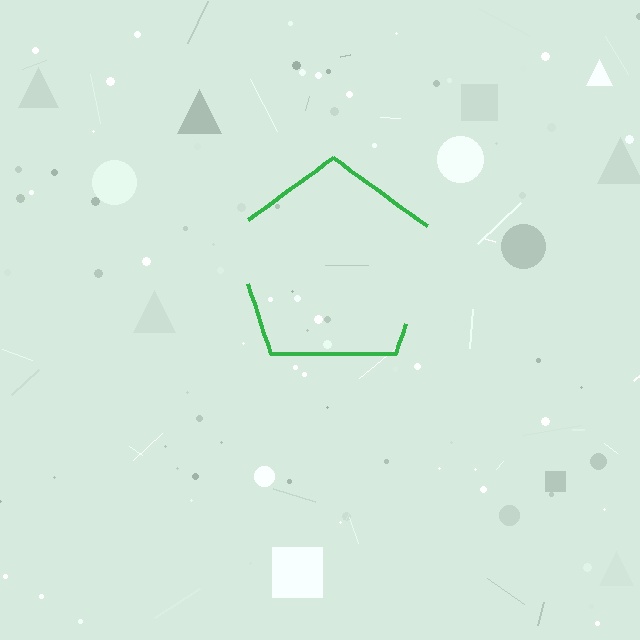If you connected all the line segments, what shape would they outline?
They would outline a pentagon.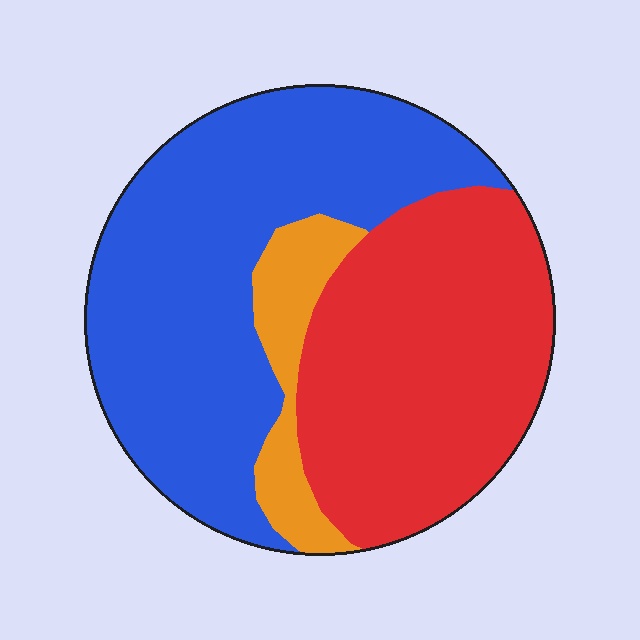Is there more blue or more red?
Blue.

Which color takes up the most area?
Blue, at roughly 50%.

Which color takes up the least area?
Orange, at roughly 10%.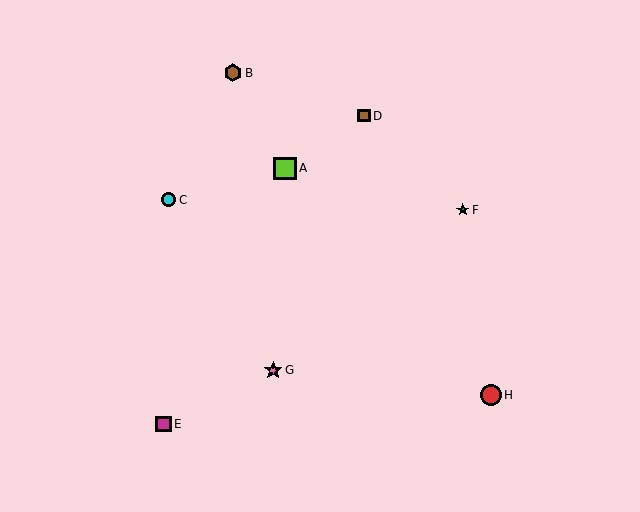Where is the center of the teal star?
The center of the teal star is at (463, 210).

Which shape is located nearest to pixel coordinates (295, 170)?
The lime square (labeled A) at (285, 168) is nearest to that location.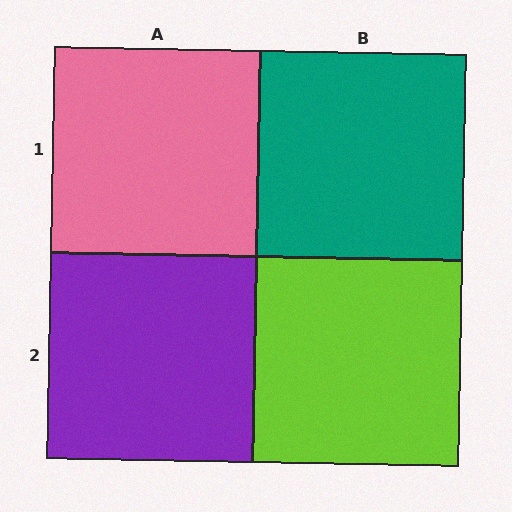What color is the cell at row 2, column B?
Lime.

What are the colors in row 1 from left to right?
Pink, teal.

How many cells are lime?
1 cell is lime.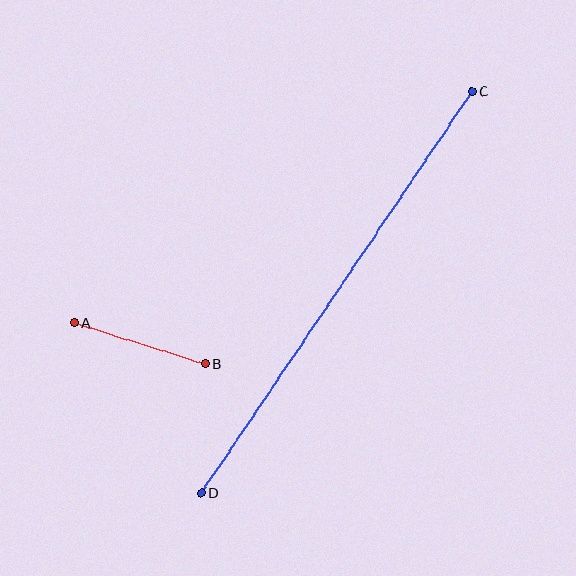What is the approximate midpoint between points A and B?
The midpoint is at approximately (140, 343) pixels.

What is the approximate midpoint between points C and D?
The midpoint is at approximately (337, 292) pixels.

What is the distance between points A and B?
The distance is approximately 138 pixels.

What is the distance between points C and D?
The distance is approximately 484 pixels.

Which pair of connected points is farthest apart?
Points C and D are farthest apart.